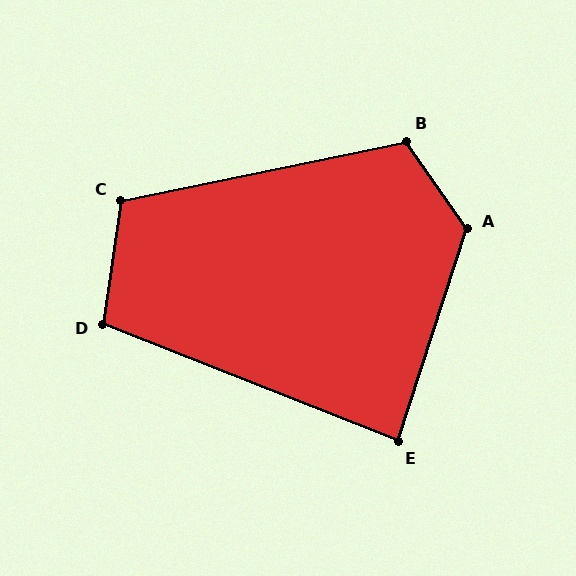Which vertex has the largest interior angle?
A, at approximately 127 degrees.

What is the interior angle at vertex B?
Approximately 113 degrees (obtuse).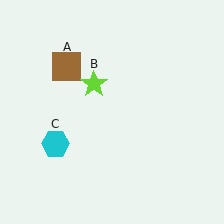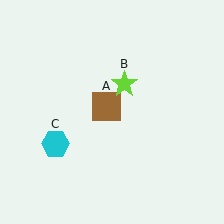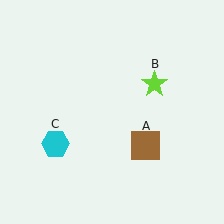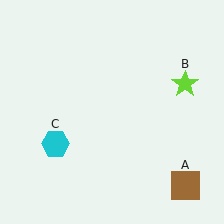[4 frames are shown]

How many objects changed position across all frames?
2 objects changed position: brown square (object A), lime star (object B).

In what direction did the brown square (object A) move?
The brown square (object A) moved down and to the right.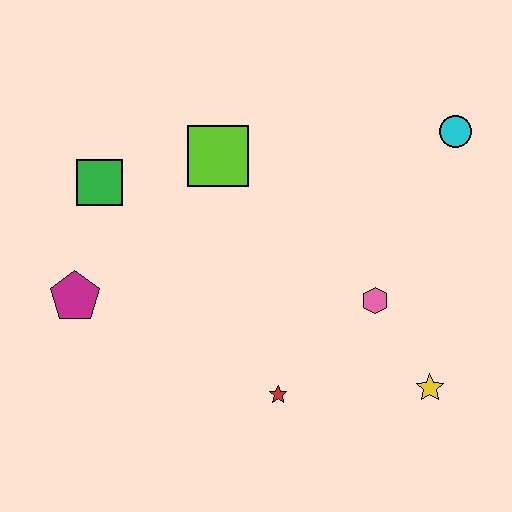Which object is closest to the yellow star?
The pink hexagon is closest to the yellow star.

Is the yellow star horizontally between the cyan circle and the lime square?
Yes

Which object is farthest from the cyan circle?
The magenta pentagon is farthest from the cyan circle.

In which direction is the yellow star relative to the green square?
The yellow star is to the right of the green square.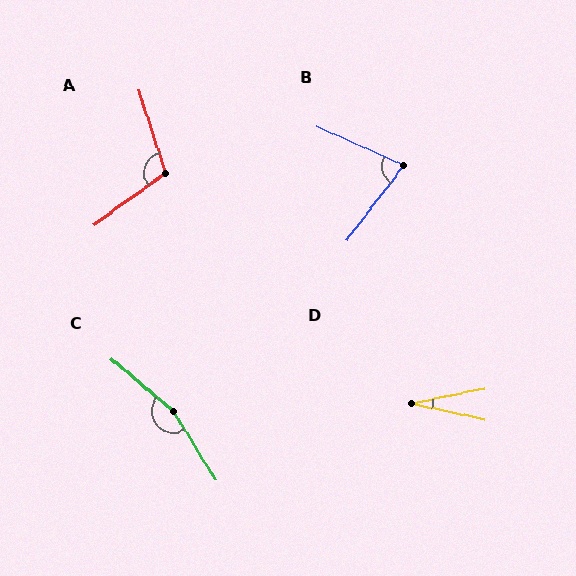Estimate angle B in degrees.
Approximately 77 degrees.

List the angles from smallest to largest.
D (24°), B (77°), A (108°), C (161°).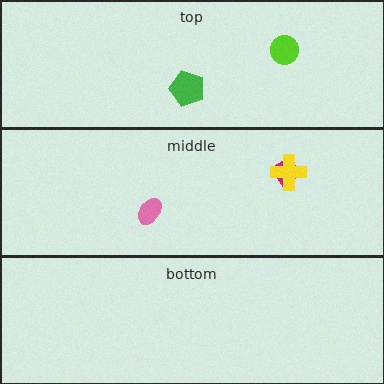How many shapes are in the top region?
2.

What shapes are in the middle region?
The magenta diamond, the yellow cross, the pink ellipse.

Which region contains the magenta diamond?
The middle region.